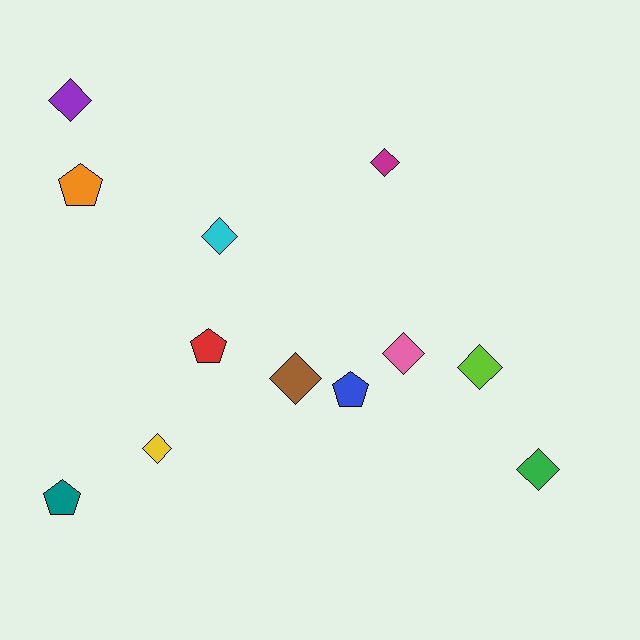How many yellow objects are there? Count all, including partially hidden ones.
There is 1 yellow object.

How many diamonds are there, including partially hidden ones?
There are 8 diamonds.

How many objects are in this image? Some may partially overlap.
There are 12 objects.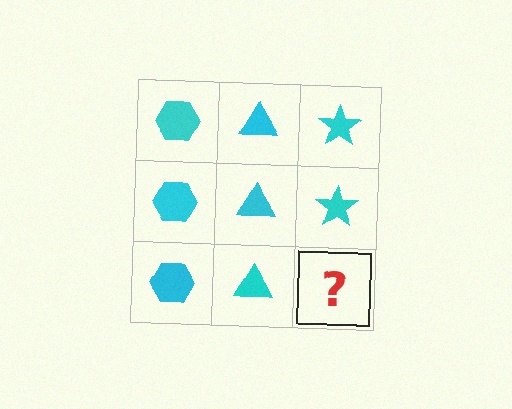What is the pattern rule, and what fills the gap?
The rule is that each column has a consistent shape. The gap should be filled with a cyan star.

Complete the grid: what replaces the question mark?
The question mark should be replaced with a cyan star.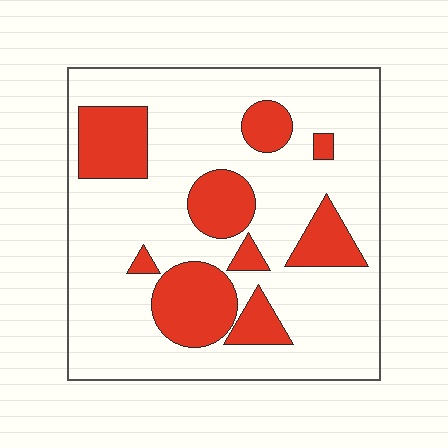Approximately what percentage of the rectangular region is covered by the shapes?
Approximately 25%.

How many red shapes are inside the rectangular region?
9.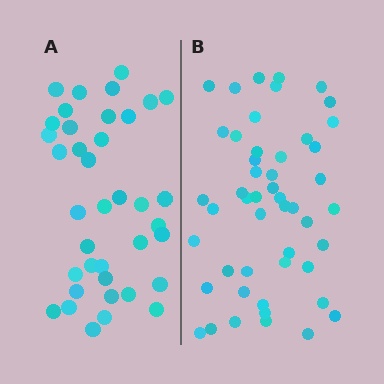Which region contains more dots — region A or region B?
Region B (the right region) has more dots.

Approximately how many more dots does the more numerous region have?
Region B has roughly 12 or so more dots than region A.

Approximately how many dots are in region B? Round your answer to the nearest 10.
About 50 dots. (The exact count is 49, which rounds to 50.)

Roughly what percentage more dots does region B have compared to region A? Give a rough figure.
About 30% more.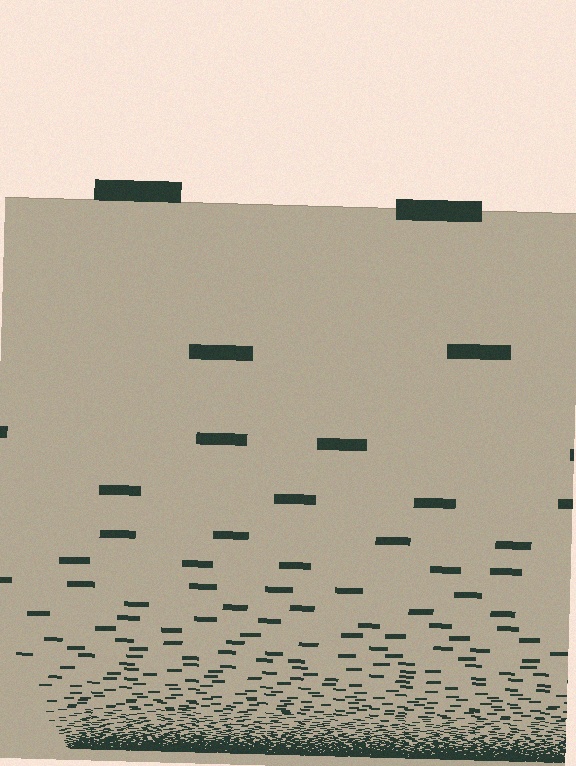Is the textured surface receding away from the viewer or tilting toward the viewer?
The surface appears to tilt toward the viewer. Texture elements get larger and sparser toward the top.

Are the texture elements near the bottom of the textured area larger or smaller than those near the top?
Smaller. The gradient is inverted — elements near the bottom are smaller and denser.